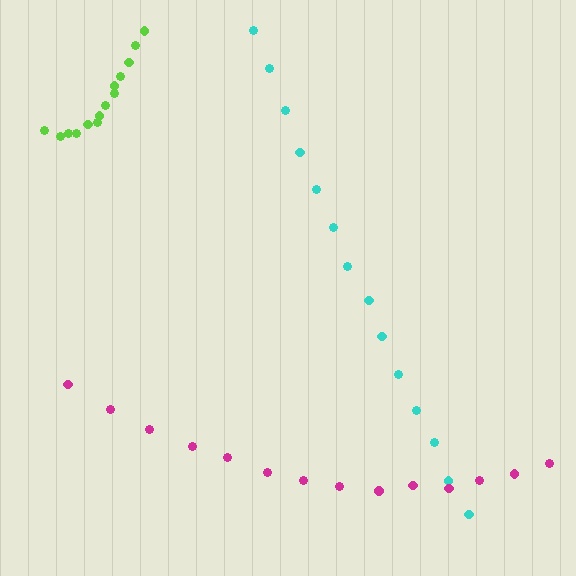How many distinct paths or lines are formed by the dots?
There are 3 distinct paths.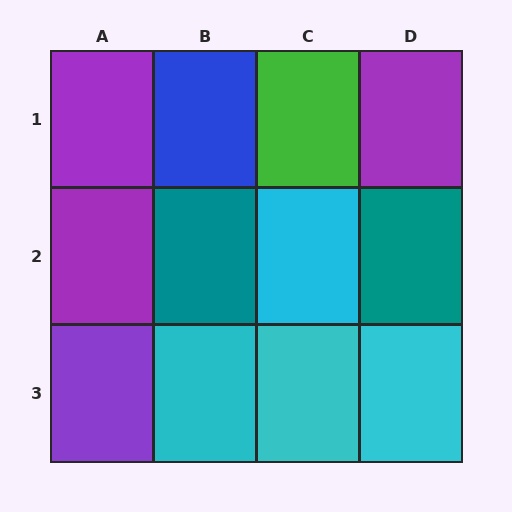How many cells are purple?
4 cells are purple.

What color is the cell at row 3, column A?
Purple.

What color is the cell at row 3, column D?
Cyan.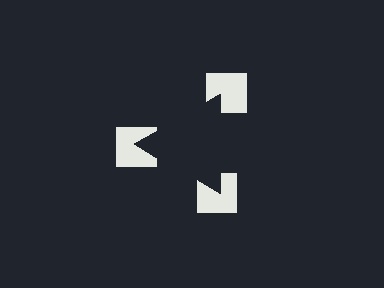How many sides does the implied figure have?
3 sides.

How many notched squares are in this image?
There are 3 — one at each vertex of the illusory triangle.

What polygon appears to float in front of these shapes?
An illusory triangle — its edges are inferred from the aligned wedge cuts in the notched squares, not physically drawn.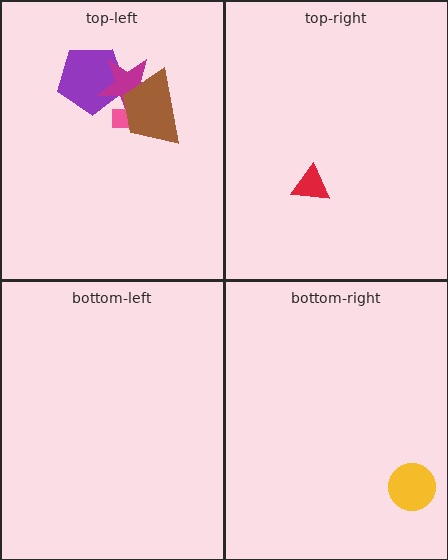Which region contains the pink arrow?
The top-left region.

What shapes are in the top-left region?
The purple pentagon, the magenta star, the pink arrow, the brown trapezoid.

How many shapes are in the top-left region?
4.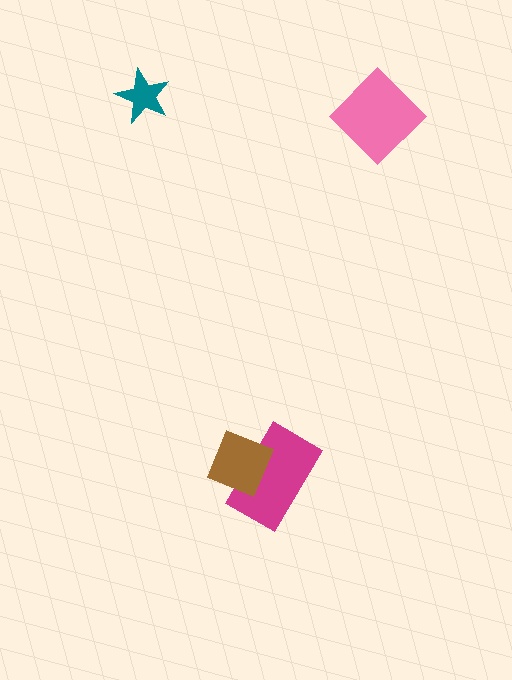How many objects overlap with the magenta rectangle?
1 object overlaps with the magenta rectangle.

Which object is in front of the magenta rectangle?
The brown diamond is in front of the magenta rectangle.